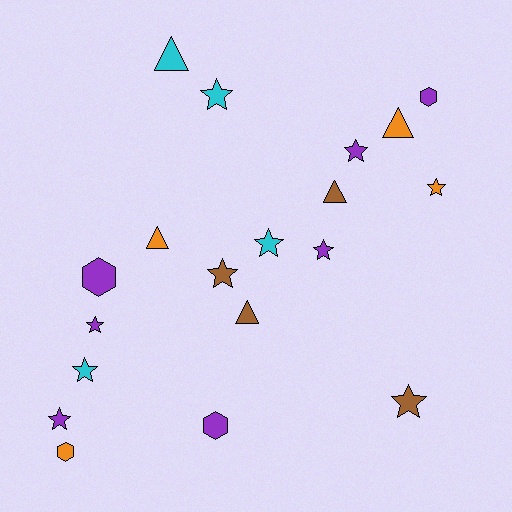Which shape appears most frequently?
Star, with 10 objects.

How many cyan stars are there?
There are 3 cyan stars.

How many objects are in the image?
There are 19 objects.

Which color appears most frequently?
Purple, with 7 objects.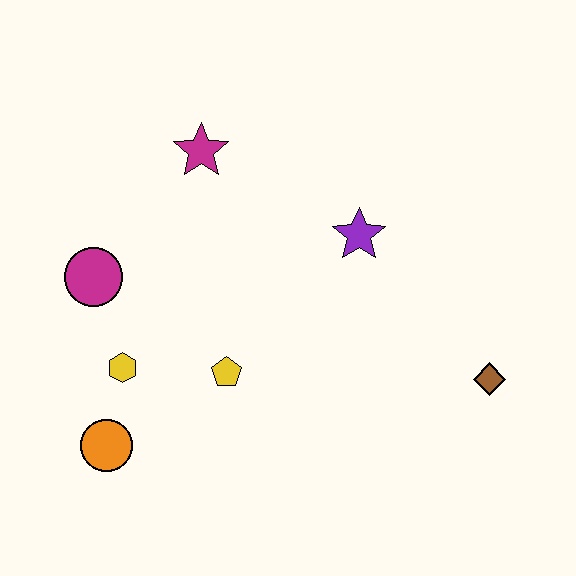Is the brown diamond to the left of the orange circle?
No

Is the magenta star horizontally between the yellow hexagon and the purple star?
Yes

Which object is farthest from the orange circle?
The brown diamond is farthest from the orange circle.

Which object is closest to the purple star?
The magenta star is closest to the purple star.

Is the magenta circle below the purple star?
Yes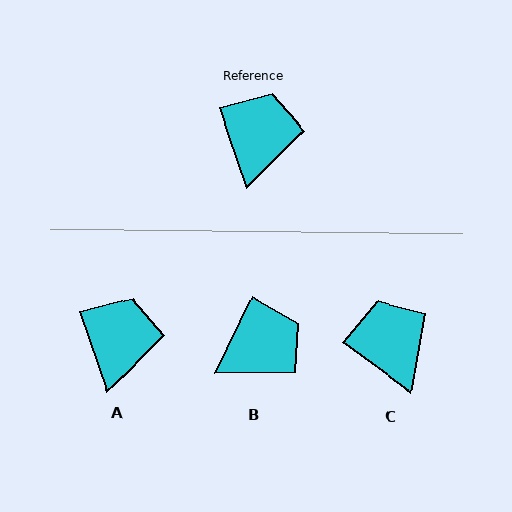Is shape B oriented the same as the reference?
No, it is off by about 45 degrees.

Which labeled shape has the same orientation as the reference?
A.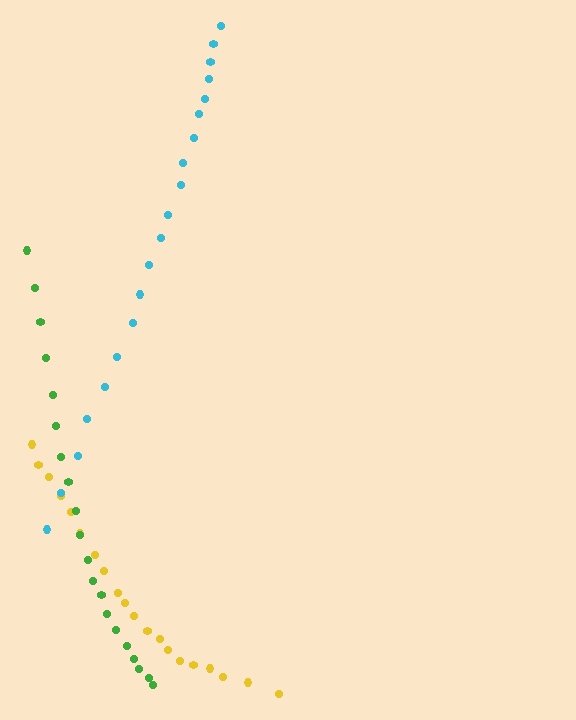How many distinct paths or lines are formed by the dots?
There are 3 distinct paths.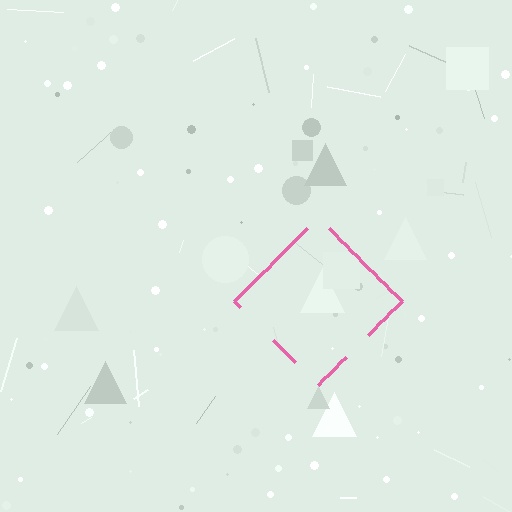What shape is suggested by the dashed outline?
The dashed outline suggests a diamond.